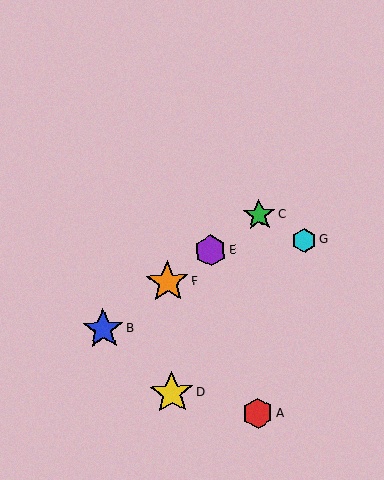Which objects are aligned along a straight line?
Objects B, C, E, F are aligned along a straight line.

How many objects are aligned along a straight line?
4 objects (B, C, E, F) are aligned along a straight line.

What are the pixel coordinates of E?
Object E is at (211, 250).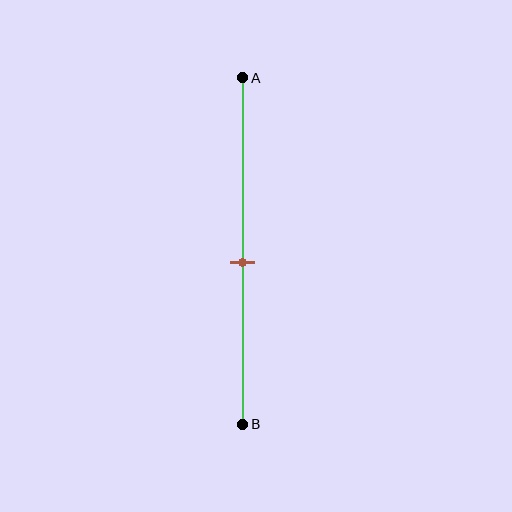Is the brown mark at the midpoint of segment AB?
No, the mark is at about 55% from A, not at the 50% midpoint.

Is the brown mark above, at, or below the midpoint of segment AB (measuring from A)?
The brown mark is below the midpoint of segment AB.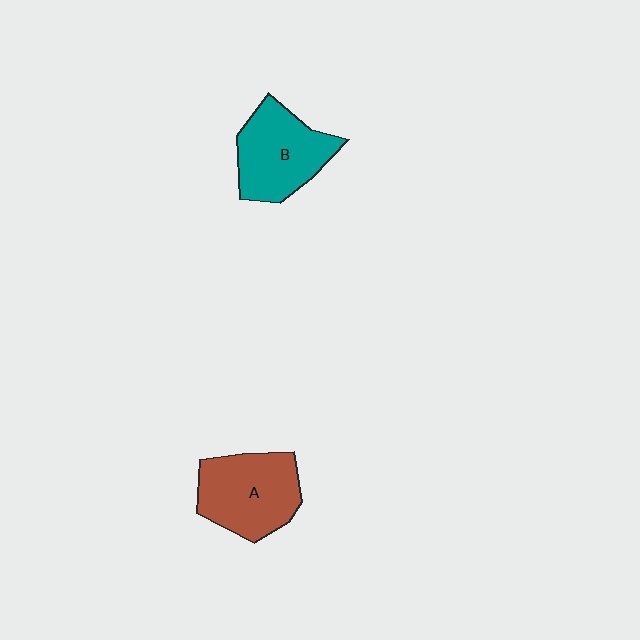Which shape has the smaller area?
Shape B (teal).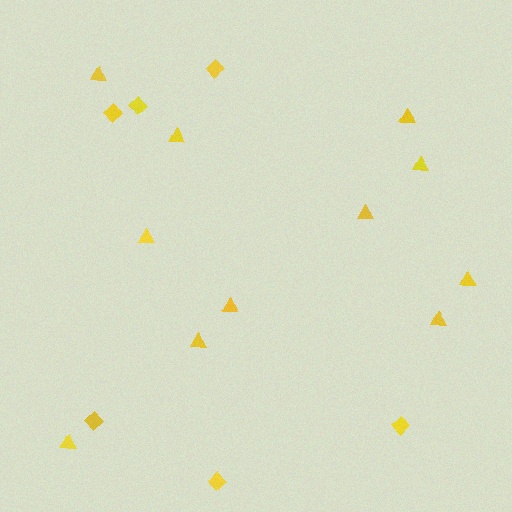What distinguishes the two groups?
There are 2 groups: one group of triangles (11) and one group of diamonds (6).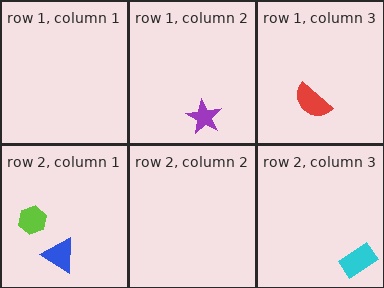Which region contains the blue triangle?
The row 2, column 1 region.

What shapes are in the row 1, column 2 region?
The purple star.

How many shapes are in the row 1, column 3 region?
1.